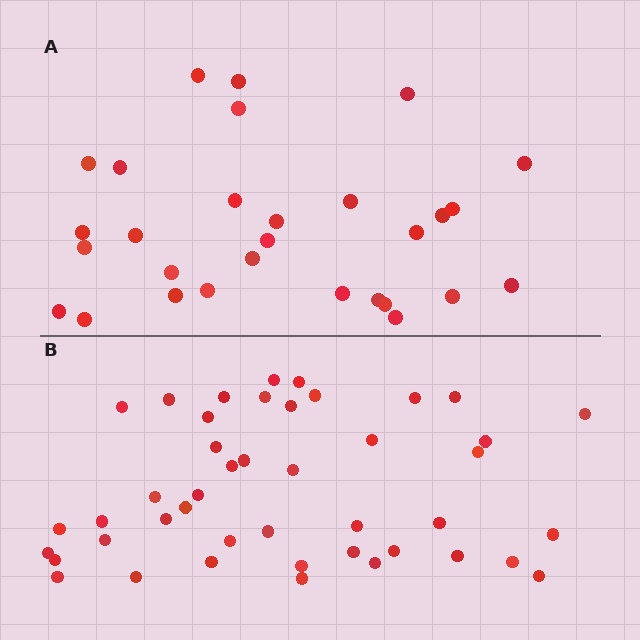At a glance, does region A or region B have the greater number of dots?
Region B (the bottom region) has more dots.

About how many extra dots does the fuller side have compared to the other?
Region B has approximately 15 more dots than region A.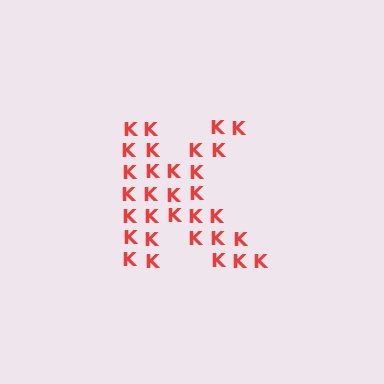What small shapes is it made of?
It is made of small letter K's.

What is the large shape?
The large shape is the letter K.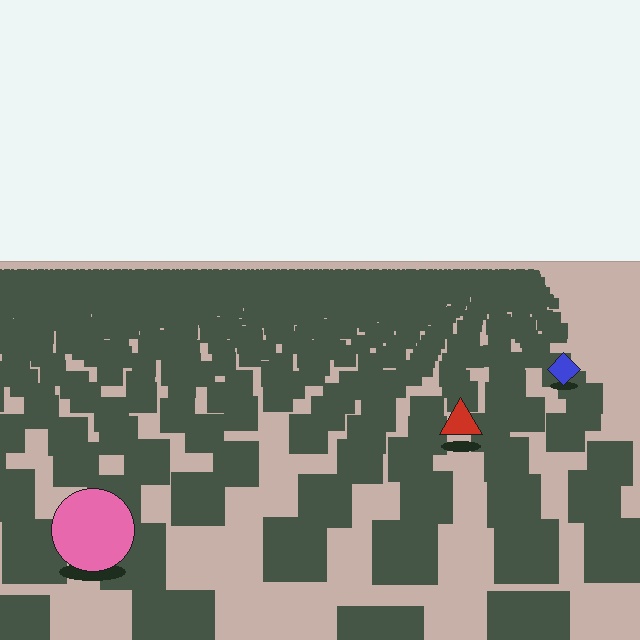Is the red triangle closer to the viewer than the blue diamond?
Yes. The red triangle is closer — you can tell from the texture gradient: the ground texture is coarser near it.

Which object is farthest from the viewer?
The blue diamond is farthest from the viewer. It appears smaller and the ground texture around it is denser.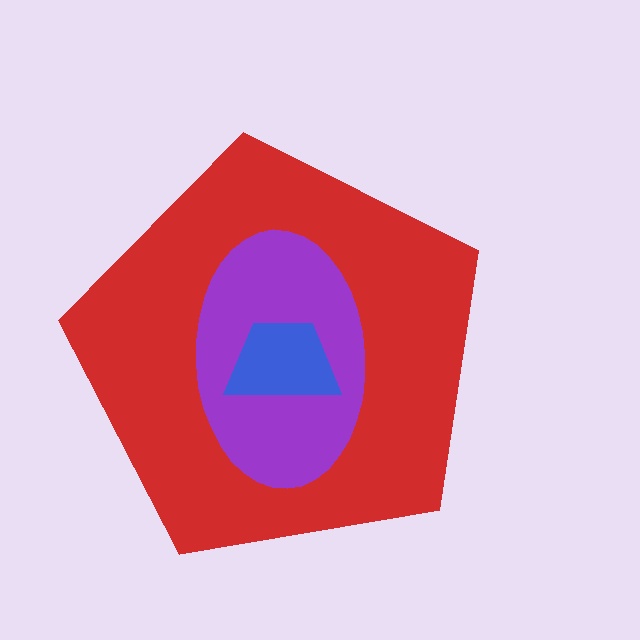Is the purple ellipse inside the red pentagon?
Yes.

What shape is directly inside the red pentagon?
The purple ellipse.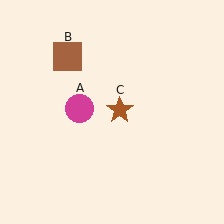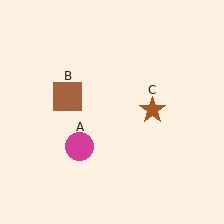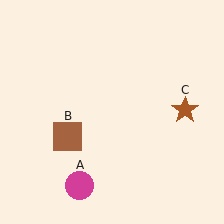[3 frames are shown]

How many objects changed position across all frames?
3 objects changed position: magenta circle (object A), brown square (object B), brown star (object C).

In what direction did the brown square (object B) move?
The brown square (object B) moved down.